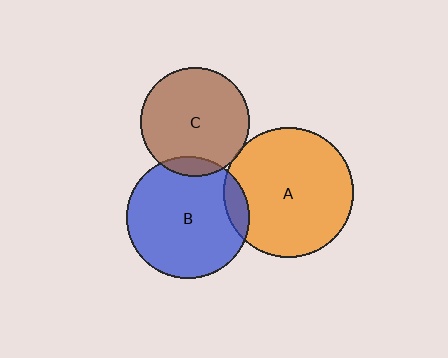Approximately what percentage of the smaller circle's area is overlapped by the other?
Approximately 10%.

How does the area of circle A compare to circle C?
Approximately 1.4 times.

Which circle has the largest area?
Circle A (orange).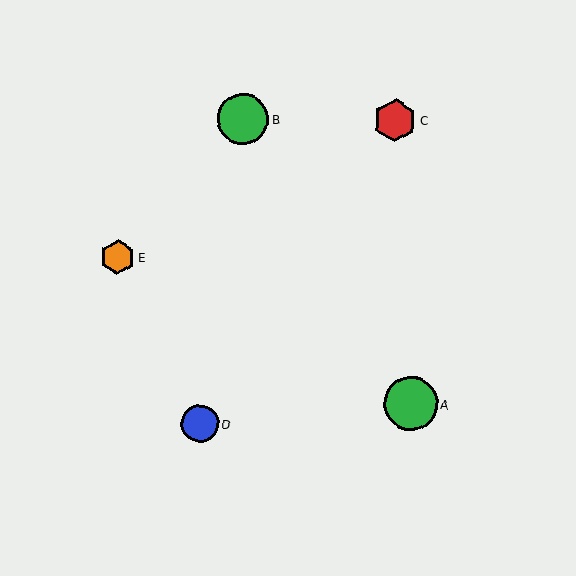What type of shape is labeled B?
Shape B is a green circle.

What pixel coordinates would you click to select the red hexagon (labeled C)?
Click at (395, 121) to select the red hexagon C.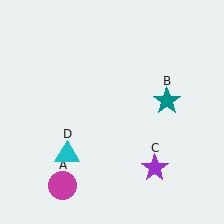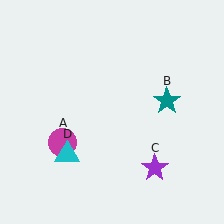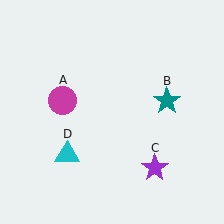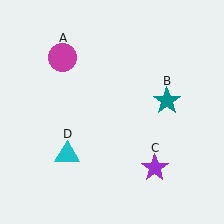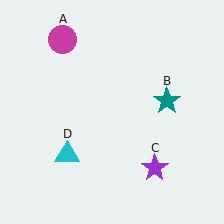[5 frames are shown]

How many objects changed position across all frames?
1 object changed position: magenta circle (object A).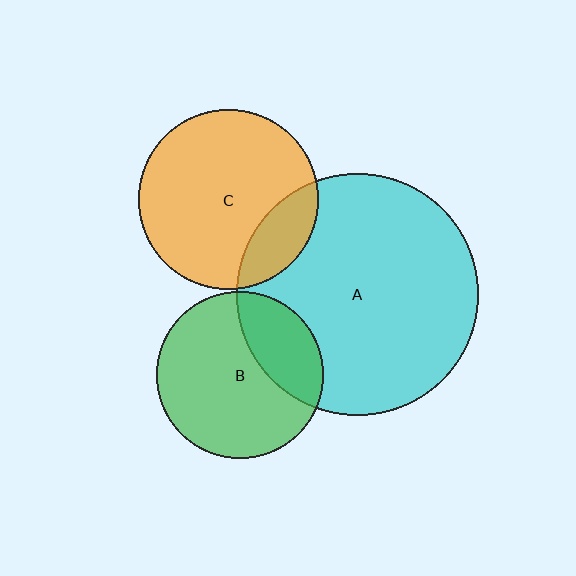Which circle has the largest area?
Circle A (cyan).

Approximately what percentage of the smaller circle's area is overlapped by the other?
Approximately 30%.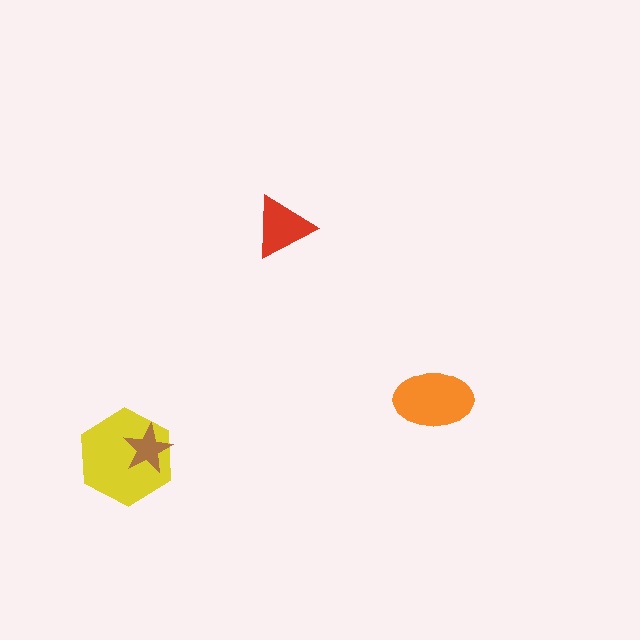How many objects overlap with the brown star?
1 object overlaps with the brown star.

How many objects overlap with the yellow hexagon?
1 object overlaps with the yellow hexagon.